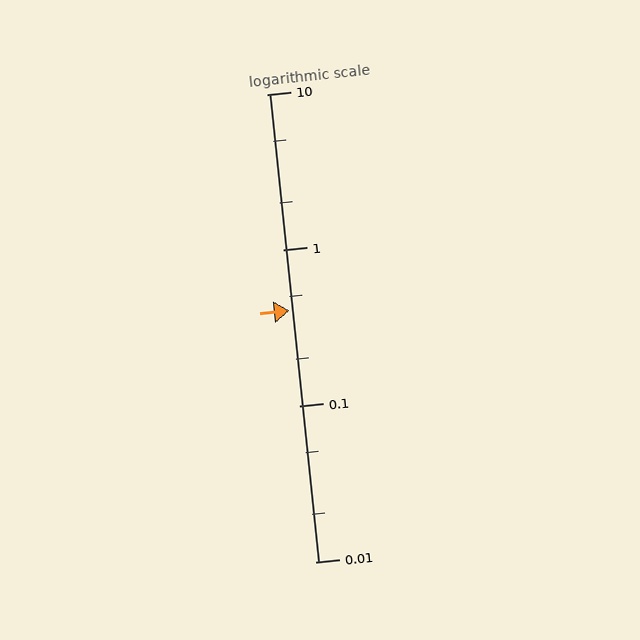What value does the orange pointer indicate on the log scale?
The pointer indicates approximately 0.41.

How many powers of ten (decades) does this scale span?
The scale spans 3 decades, from 0.01 to 10.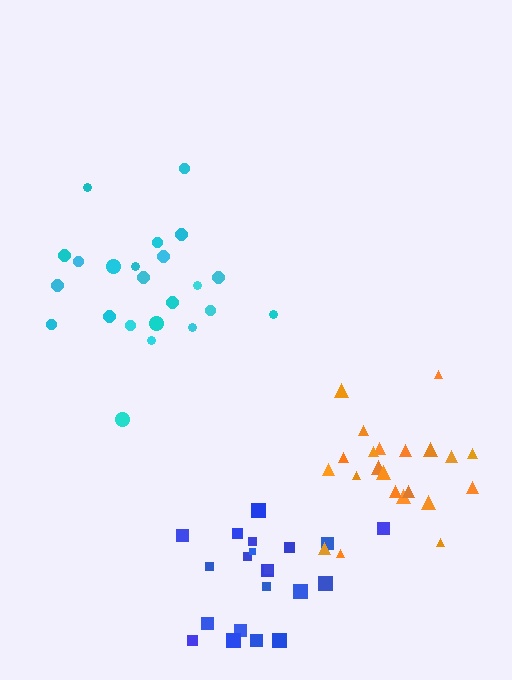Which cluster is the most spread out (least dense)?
Cyan.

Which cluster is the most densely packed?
Orange.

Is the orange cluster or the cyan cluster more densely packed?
Orange.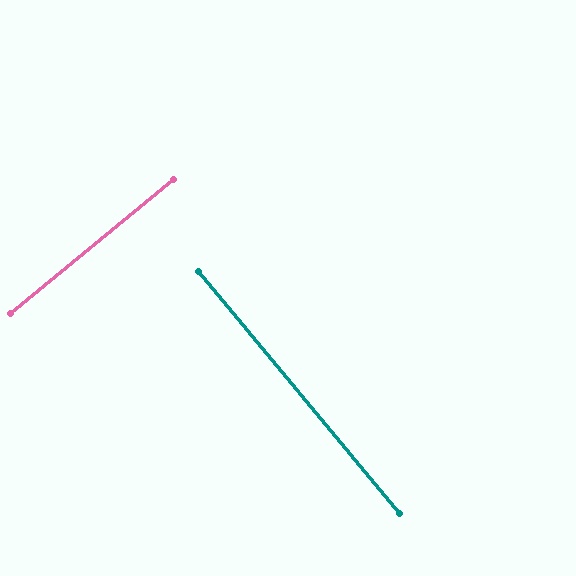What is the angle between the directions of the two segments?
Approximately 90 degrees.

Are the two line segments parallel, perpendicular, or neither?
Perpendicular — they meet at approximately 90°.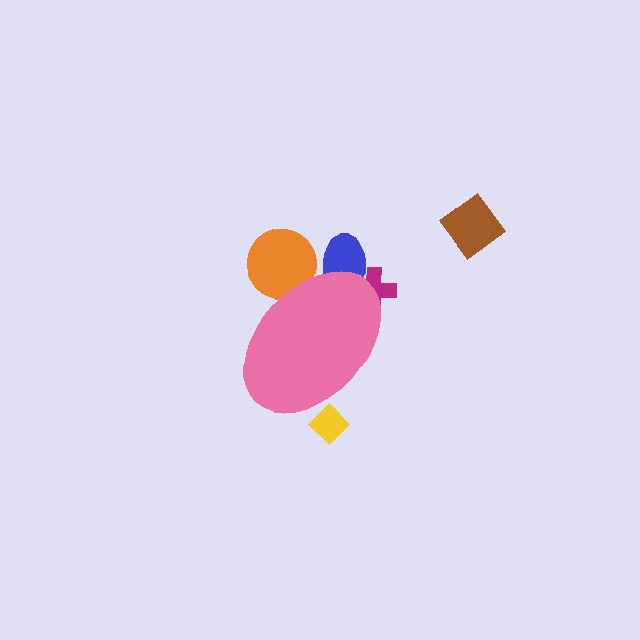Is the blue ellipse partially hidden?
Yes, the blue ellipse is partially hidden behind the pink ellipse.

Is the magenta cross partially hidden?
Yes, the magenta cross is partially hidden behind the pink ellipse.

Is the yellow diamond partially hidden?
Yes, the yellow diamond is partially hidden behind the pink ellipse.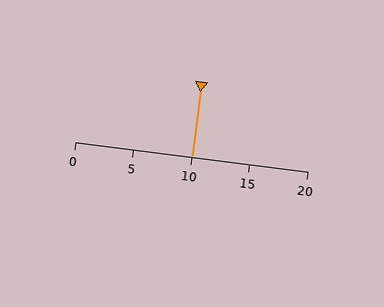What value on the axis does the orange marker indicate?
The marker indicates approximately 10.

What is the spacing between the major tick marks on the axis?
The major ticks are spaced 5 apart.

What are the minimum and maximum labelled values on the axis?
The axis runs from 0 to 20.